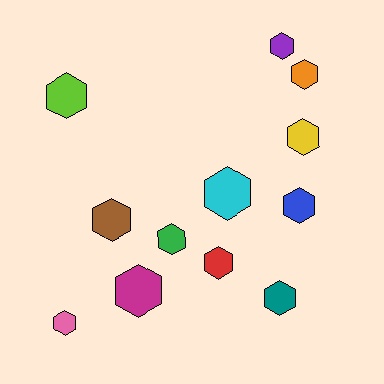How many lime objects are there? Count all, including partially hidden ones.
There is 1 lime object.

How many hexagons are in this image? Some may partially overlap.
There are 12 hexagons.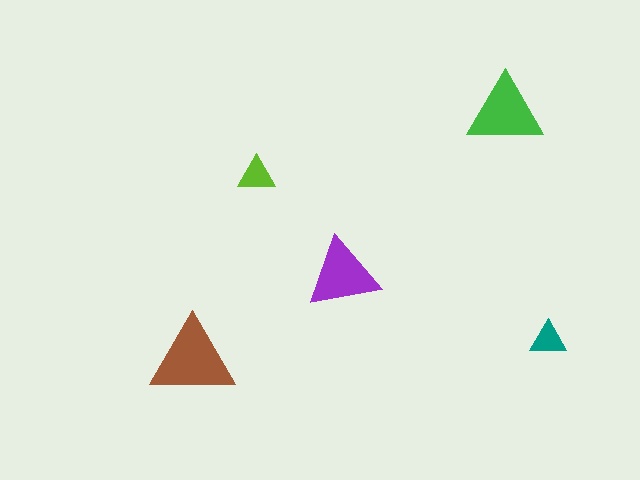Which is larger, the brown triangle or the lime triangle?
The brown one.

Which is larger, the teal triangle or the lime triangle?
The lime one.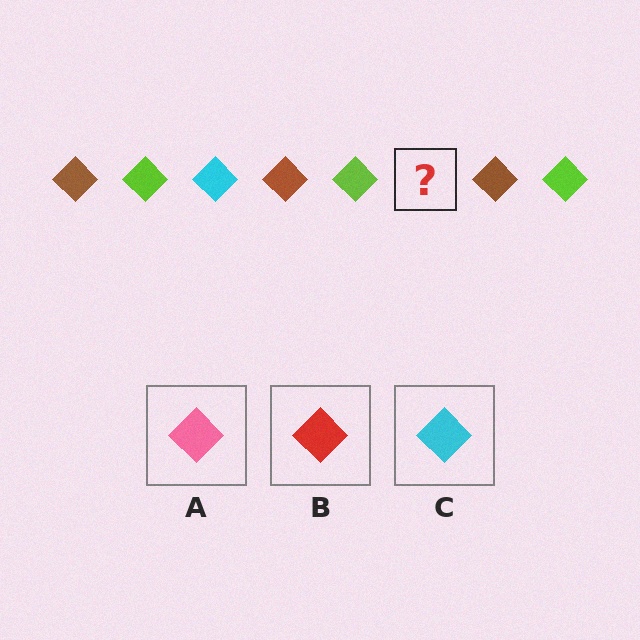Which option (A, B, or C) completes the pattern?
C.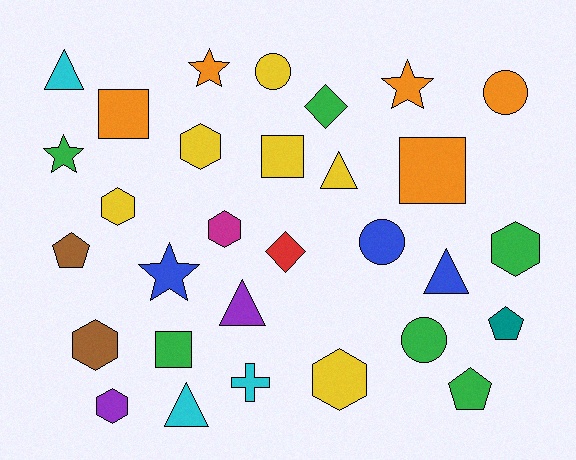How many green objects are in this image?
There are 6 green objects.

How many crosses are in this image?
There is 1 cross.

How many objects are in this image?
There are 30 objects.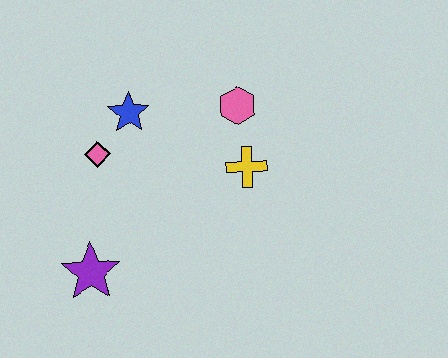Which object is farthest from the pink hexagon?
The purple star is farthest from the pink hexagon.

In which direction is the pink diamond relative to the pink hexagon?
The pink diamond is to the left of the pink hexagon.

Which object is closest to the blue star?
The pink diamond is closest to the blue star.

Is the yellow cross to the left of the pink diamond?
No